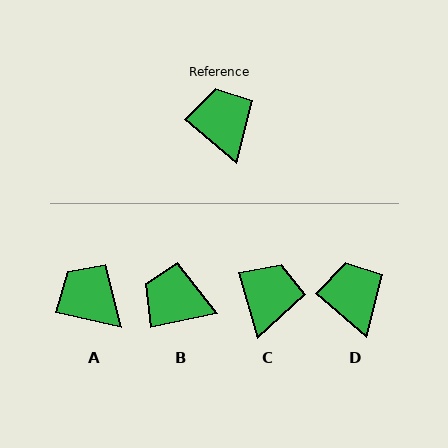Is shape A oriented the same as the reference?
No, it is off by about 28 degrees.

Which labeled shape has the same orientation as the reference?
D.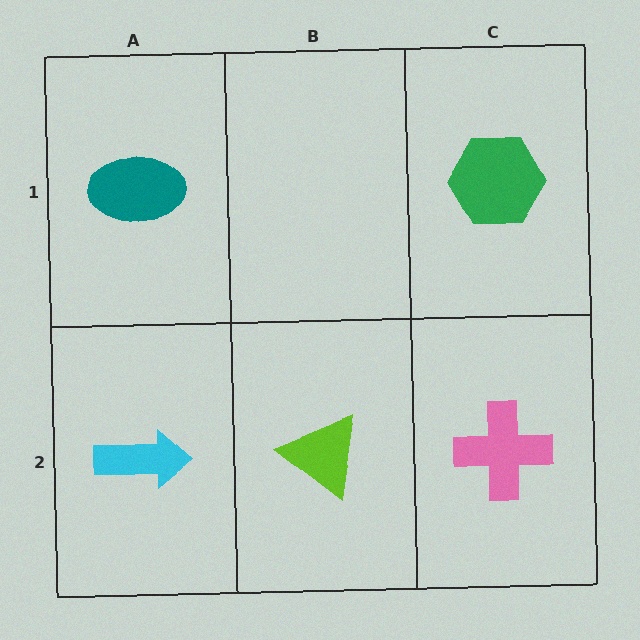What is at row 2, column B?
A lime triangle.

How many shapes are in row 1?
2 shapes.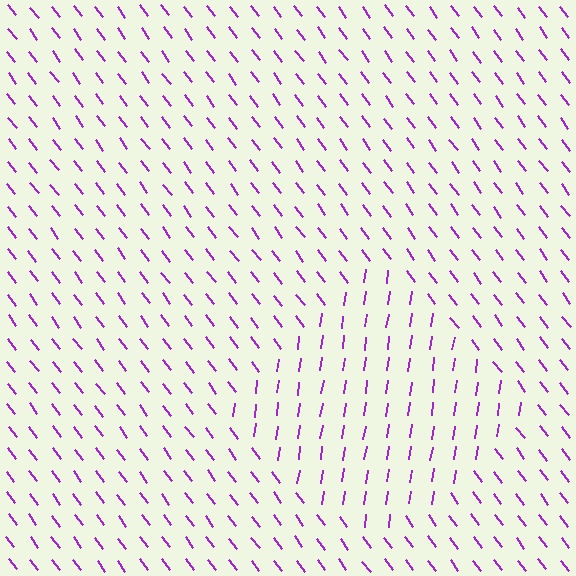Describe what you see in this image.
The image is filled with small purple line segments. A diamond region in the image has lines oriented differently from the surrounding lines, creating a visible texture boundary.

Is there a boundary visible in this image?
Yes, there is a texture boundary formed by a change in line orientation.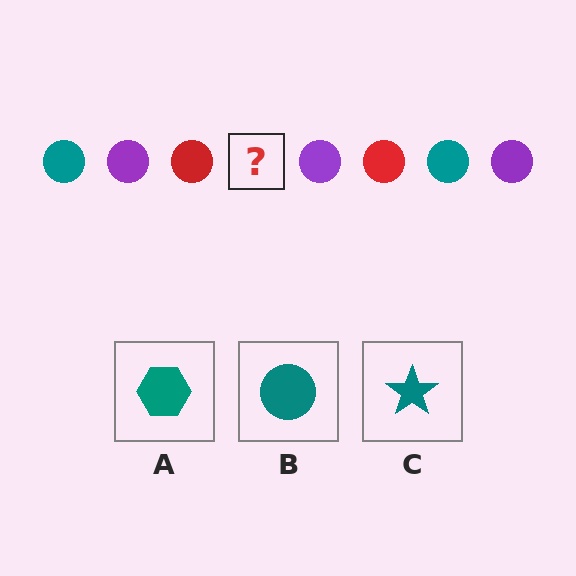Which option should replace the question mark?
Option B.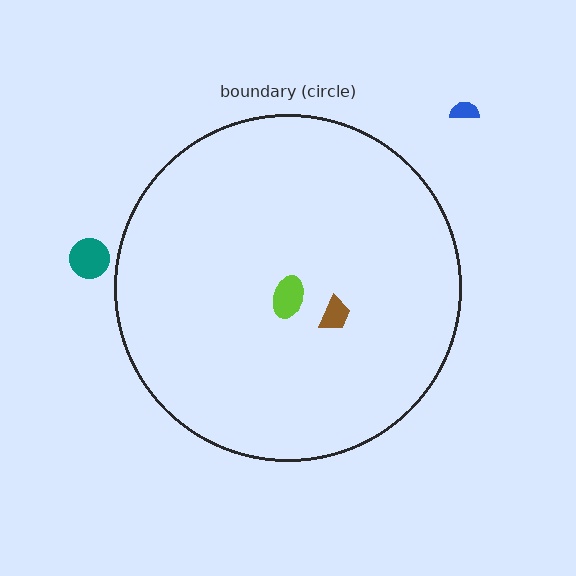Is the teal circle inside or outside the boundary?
Outside.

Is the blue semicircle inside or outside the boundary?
Outside.